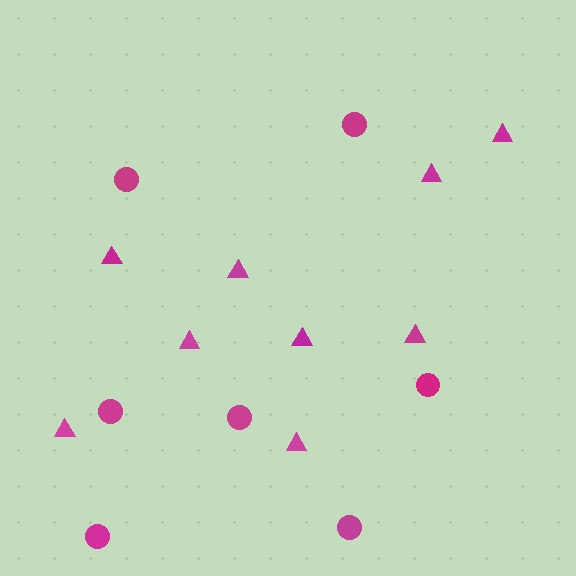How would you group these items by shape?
There are 2 groups: one group of circles (7) and one group of triangles (9).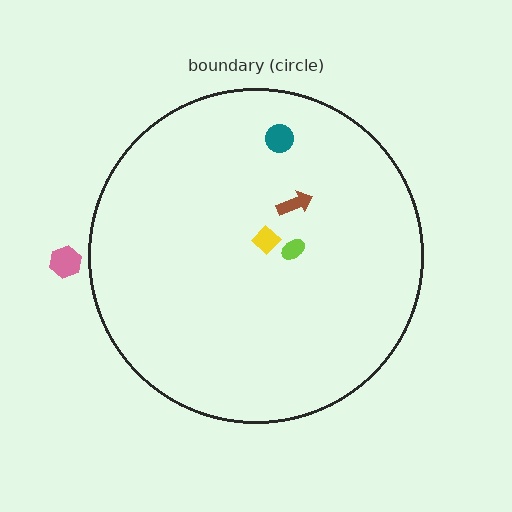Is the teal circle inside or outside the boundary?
Inside.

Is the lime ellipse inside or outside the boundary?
Inside.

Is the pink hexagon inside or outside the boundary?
Outside.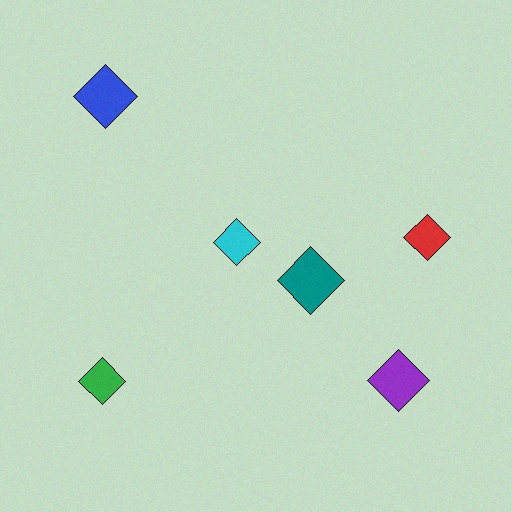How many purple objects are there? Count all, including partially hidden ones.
There is 1 purple object.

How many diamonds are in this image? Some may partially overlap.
There are 6 diamonds.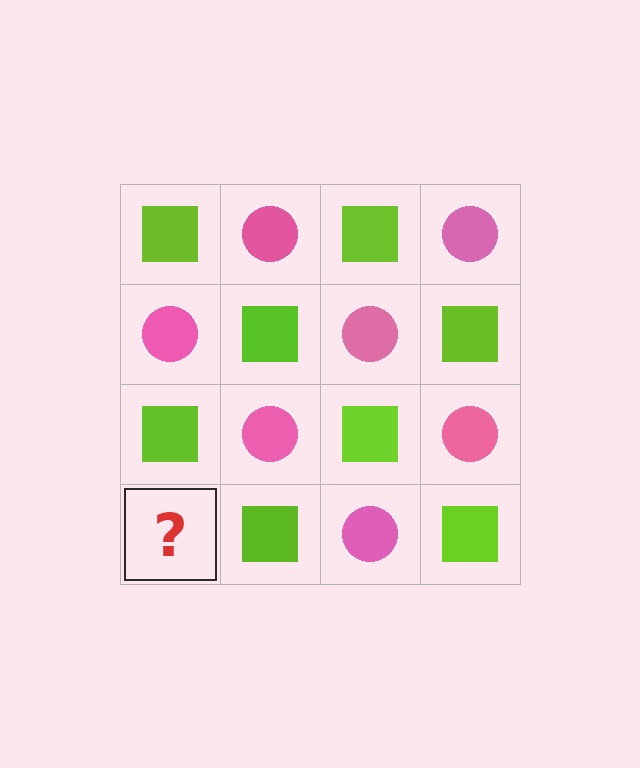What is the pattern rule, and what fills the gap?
The rule is that it alternates lime square and pink circle in a checkerboard pattern. The gap should be filled with a pink circle.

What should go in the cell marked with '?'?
The missing cell should contain a pink circle.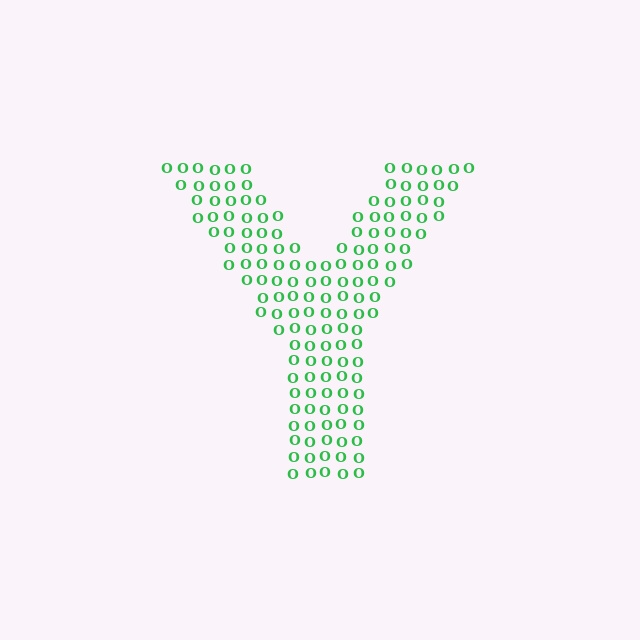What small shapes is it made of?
It is made of small letter O's.